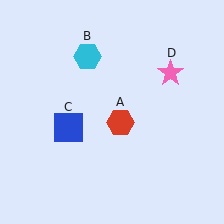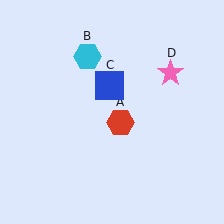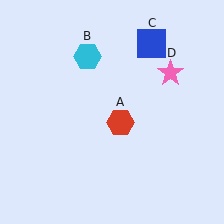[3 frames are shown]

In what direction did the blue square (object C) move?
The blue square (object C) moved up and to the right.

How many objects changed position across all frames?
1 object changed position: blue square (object C).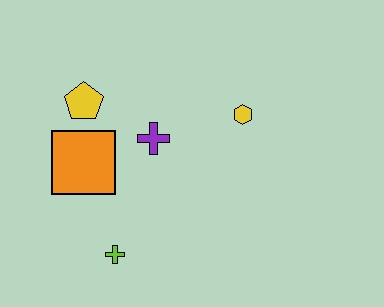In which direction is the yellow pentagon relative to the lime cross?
The yellow pentagon is above the lime cross.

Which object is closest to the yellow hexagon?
The purple cross is closest to the yellow hexagon.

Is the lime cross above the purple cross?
No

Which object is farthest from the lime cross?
The yellow hexagon is farthest from the lime cross.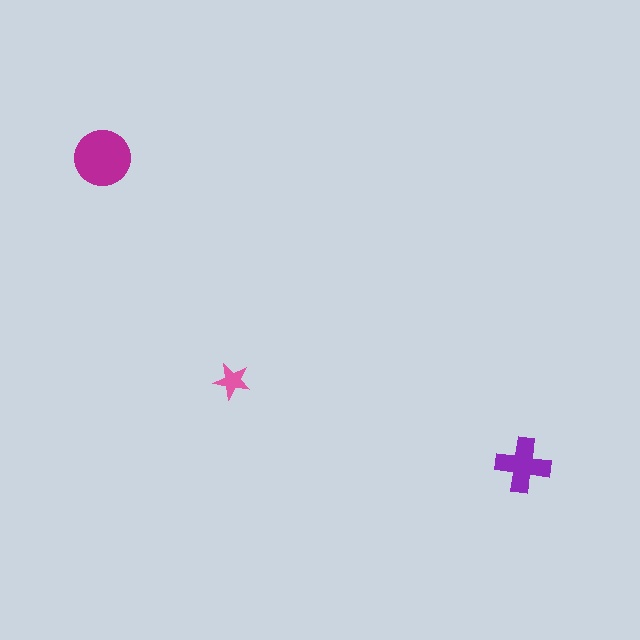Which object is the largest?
The magenta circle.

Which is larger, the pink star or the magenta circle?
The magenta circle.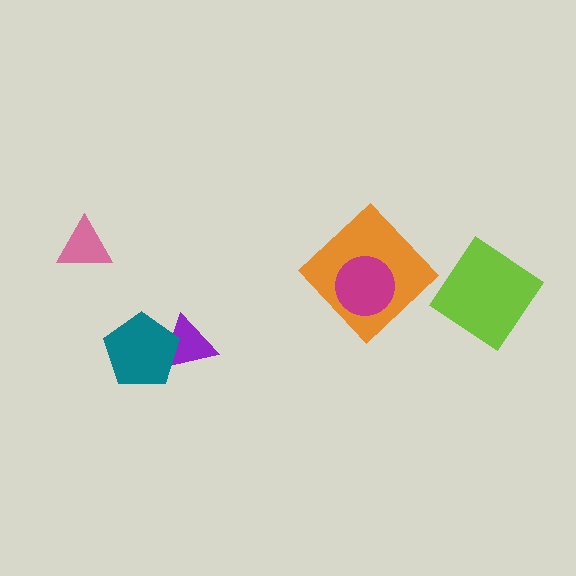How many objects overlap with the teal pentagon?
1 object overlaps with the teal pentagon.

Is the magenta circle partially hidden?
No, no other shape covers it.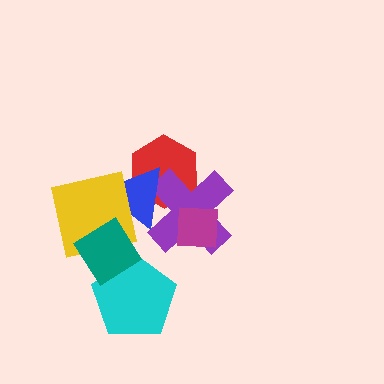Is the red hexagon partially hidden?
Yes, it is partially covered by another shape.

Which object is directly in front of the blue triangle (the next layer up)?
The yellow square is directly in front of the blue triangle.